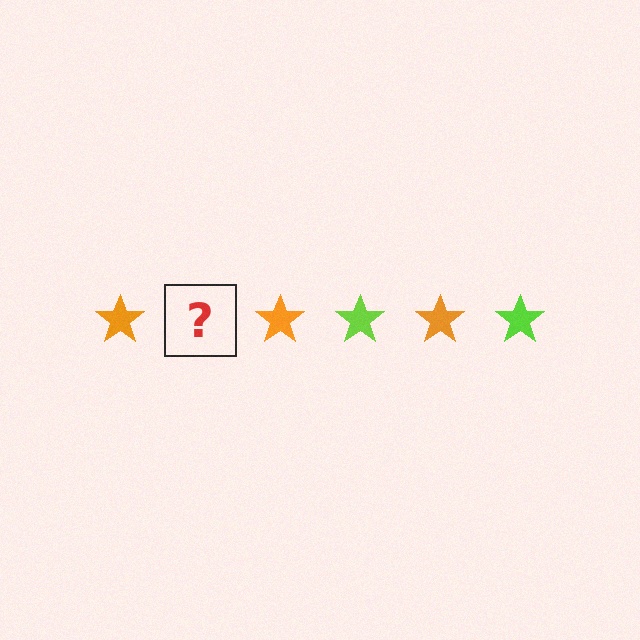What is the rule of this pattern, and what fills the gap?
The rule is that the pattern cycles through orange, lime stars. The gap should be filled with a lime star.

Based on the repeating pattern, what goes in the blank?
The blank should be a lime star.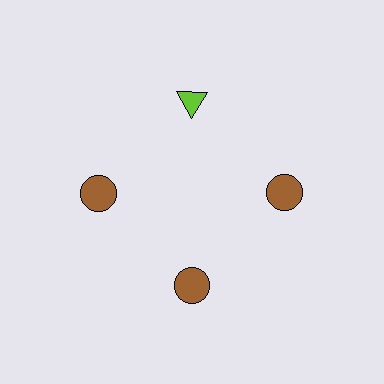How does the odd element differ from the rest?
It differs in both color (lime instead of brown) and shape (triangle instead of circle).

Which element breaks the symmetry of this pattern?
The lime triangle at roughly the 12 o'clock position breaks the symmetry. All other shapes are brown circles.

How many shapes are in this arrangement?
There are 4 shapes arranged in a ring pattern.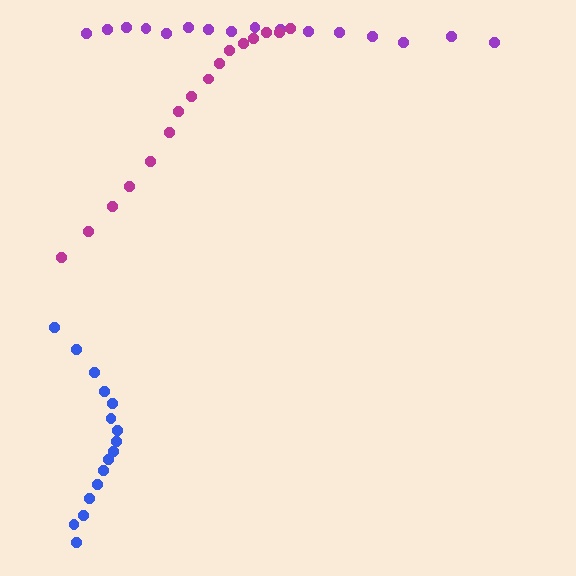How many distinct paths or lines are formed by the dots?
There are 3 distinct paths.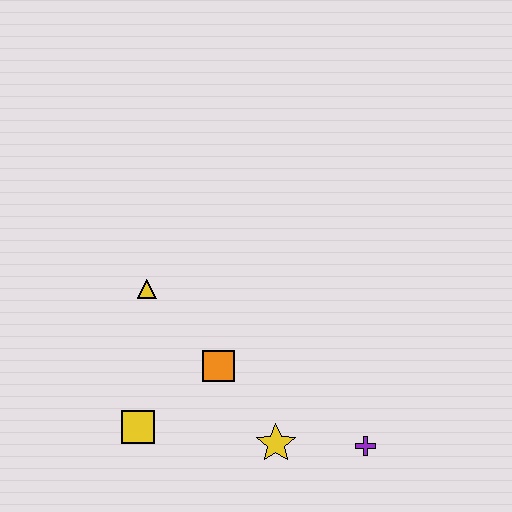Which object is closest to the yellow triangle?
The orange square is closest to the yellow triangle.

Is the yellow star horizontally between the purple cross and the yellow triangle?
Yes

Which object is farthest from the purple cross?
The yellow triangle is farthest from the purple cross.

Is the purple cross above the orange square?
No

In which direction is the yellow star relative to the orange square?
The yellow star is below the orange square.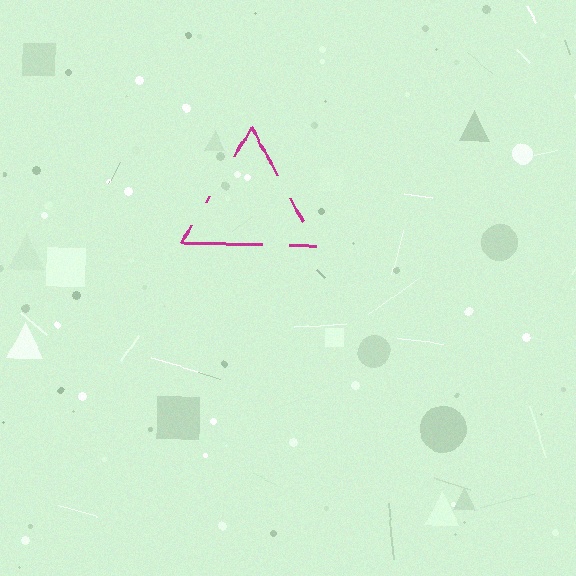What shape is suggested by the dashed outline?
The dashed outline suggests a triangle.